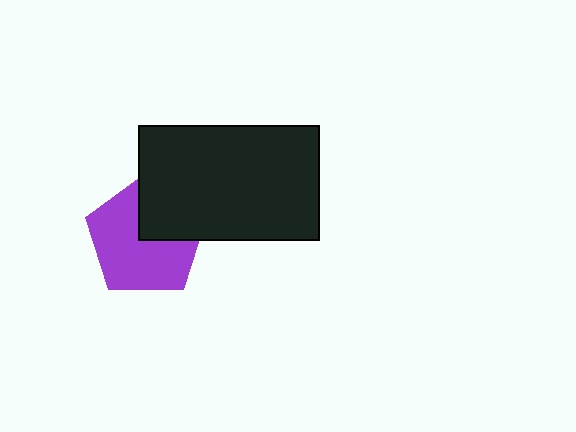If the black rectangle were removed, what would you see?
You would see the complete purple pentagon.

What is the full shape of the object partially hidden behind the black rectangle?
The partially hidden object is a purple pentagon.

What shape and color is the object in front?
The object in front is a black rectangle.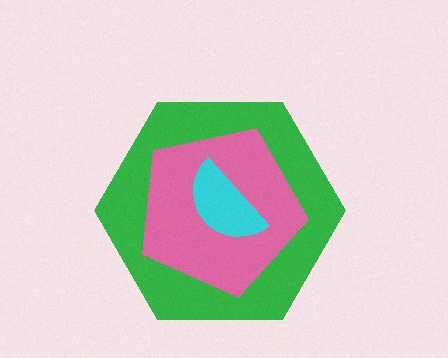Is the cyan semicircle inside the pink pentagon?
Yes.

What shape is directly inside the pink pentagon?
The cyan semicircle.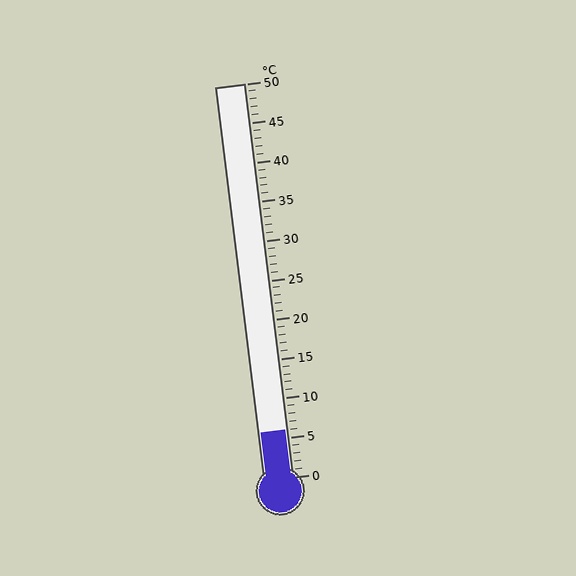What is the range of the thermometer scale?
The thermometer scale ranges from 0°C to 50°C.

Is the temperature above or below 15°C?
The temperature is below 15°C.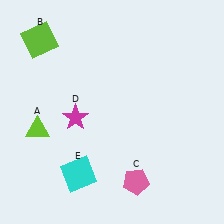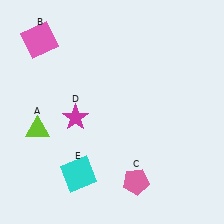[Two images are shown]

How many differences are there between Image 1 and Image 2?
There is 1 difference between the two images.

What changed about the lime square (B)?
In Image 1, B is lime. In Image 2, it changed to pink.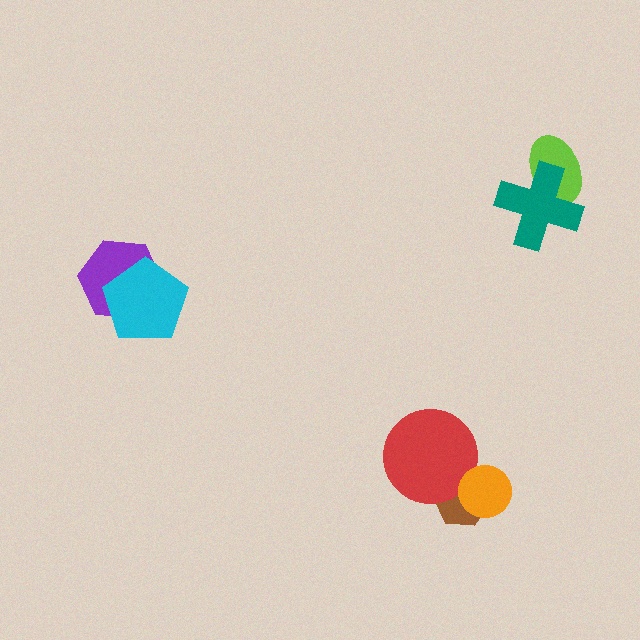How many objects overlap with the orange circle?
2 objects overlap with the orange circle.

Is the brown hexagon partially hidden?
Yes, it is partially covered by another shape.